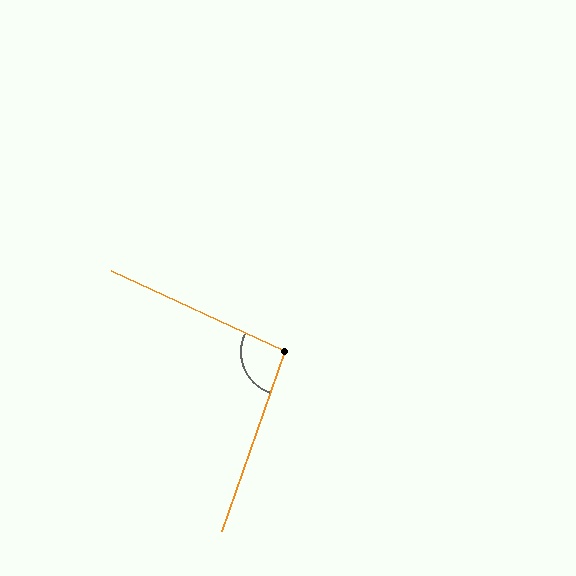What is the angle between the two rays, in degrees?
Approximately 96 degrees.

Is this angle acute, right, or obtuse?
It is obtuse.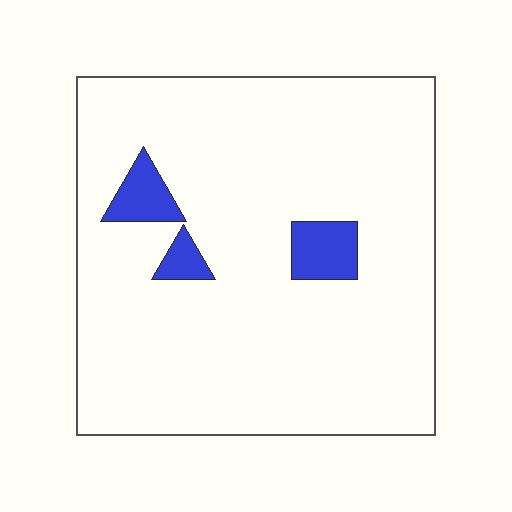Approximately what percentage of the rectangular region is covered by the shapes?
Approximately 5%.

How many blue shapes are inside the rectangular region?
3.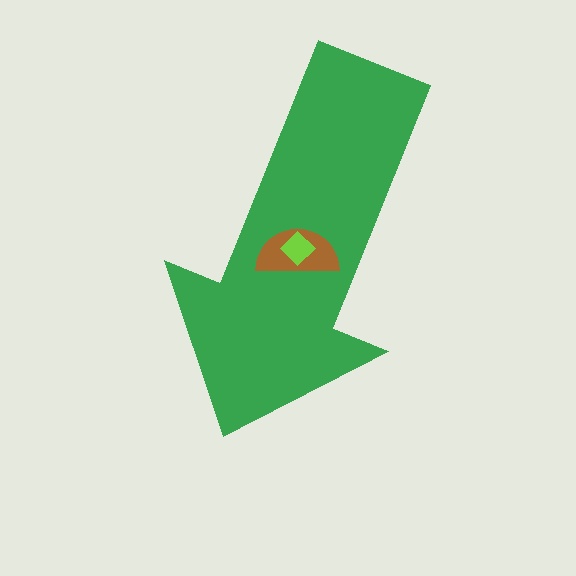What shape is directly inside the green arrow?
The brown semicircle.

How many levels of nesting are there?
3.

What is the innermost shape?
The lime diamond.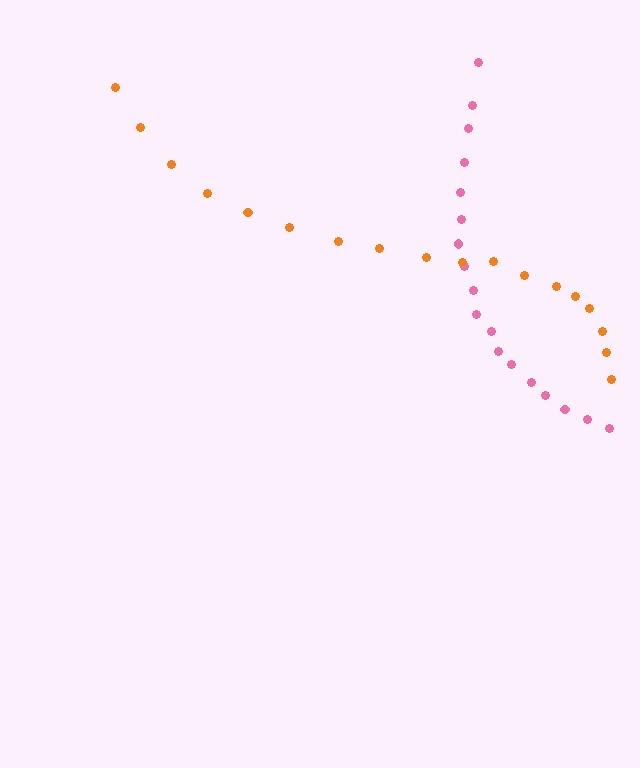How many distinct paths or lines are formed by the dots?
There are 2 distinct paths.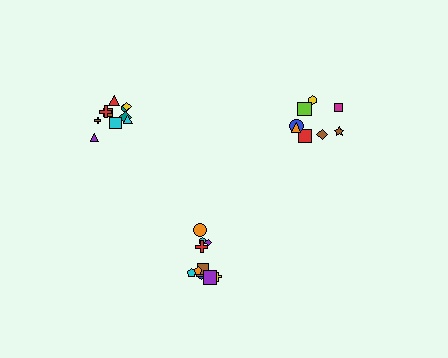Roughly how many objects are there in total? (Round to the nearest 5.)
Roughly 30 objects in total.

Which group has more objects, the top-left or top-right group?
The top-left group.